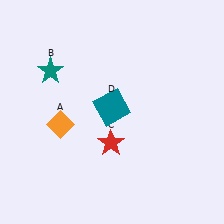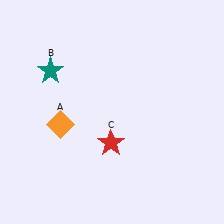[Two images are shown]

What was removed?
The teal square (D) was removed in Image 2.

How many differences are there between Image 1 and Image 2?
There is 1 difference between the two images.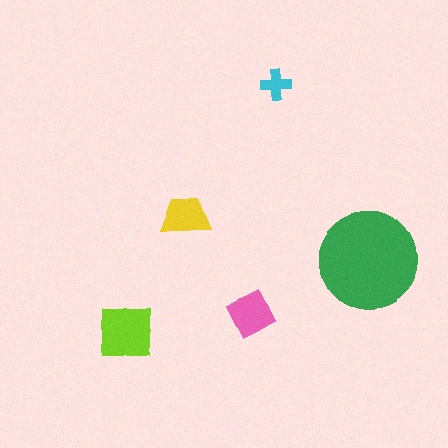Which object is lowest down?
The lime square is bottommost.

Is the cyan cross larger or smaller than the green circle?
Smaller.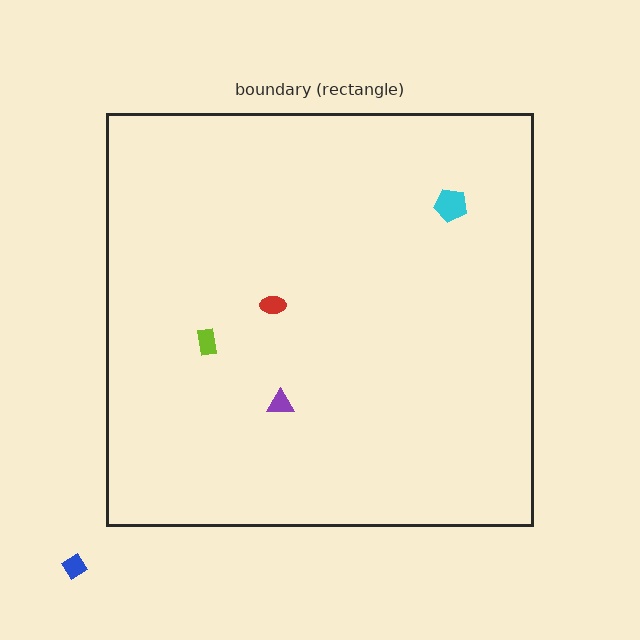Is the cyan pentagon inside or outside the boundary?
Inside.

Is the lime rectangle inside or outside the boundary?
Inside.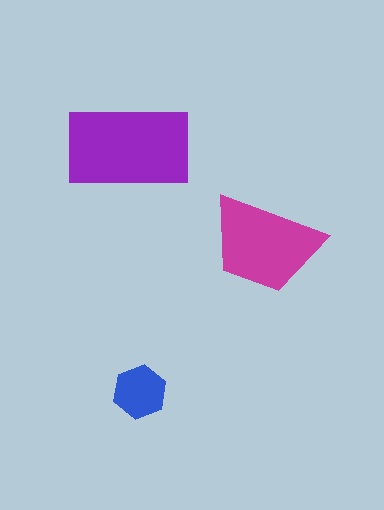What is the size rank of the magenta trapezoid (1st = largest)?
2nd.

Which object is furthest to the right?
The magenta trapezoid is rightmost.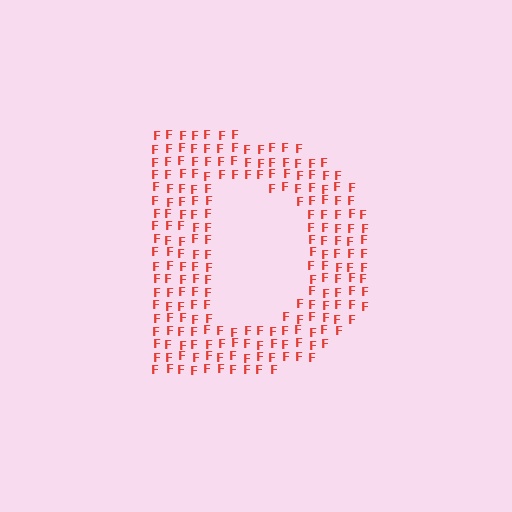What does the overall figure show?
The overall figure shows the letter D.